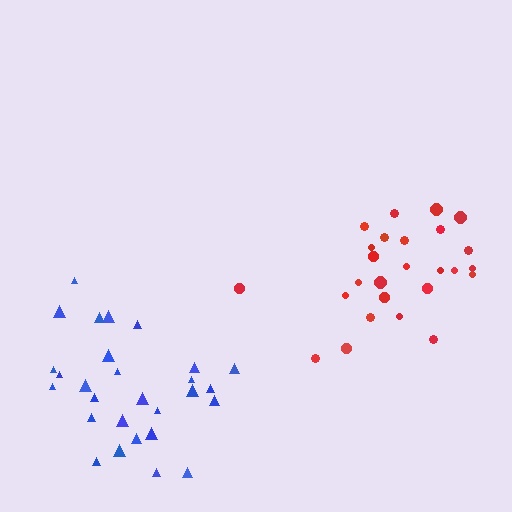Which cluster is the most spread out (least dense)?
Red.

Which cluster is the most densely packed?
Blue.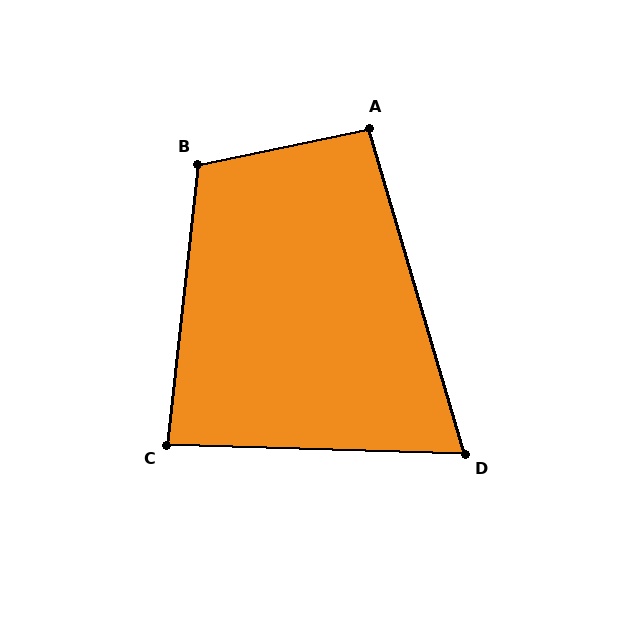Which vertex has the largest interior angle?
B, at approximately 108 degrees.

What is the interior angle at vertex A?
Approximately 95 degrees (approximately right).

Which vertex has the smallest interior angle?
D, at approximately 72 degrees.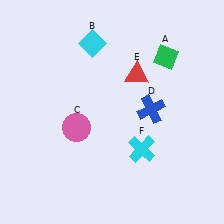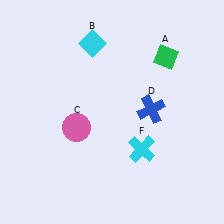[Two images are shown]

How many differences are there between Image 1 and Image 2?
There is 1 difference between the two images.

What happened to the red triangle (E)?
The red triangle (E) was removed in Image 2. It was in the top-right area of Image 1.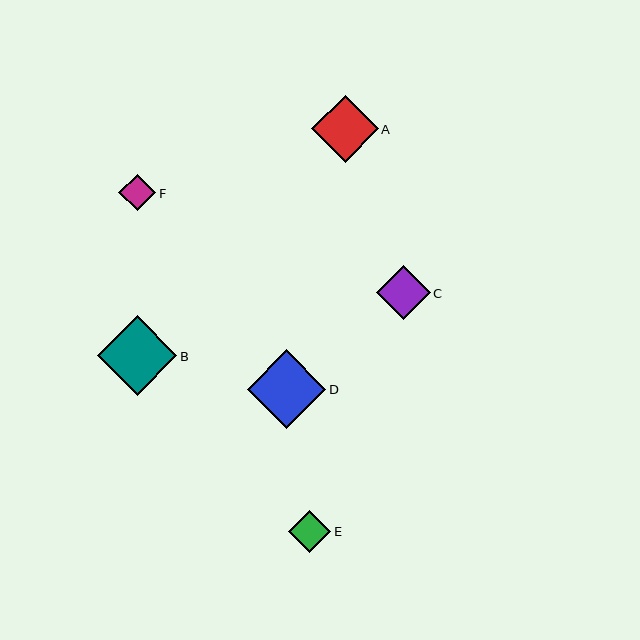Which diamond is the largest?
Diamond B is the largest with a size of approximately 79 pixels.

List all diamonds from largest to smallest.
From largest to smallest: B, D, A, C, E, F.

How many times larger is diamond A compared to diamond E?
Diamond A is approximately 1.6 times the size of diamond E.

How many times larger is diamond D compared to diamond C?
Diamond D is approximately 1.5 times the size of diamond C.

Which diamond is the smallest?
Diamond F is the smallest with a size of approximately 37 pixels.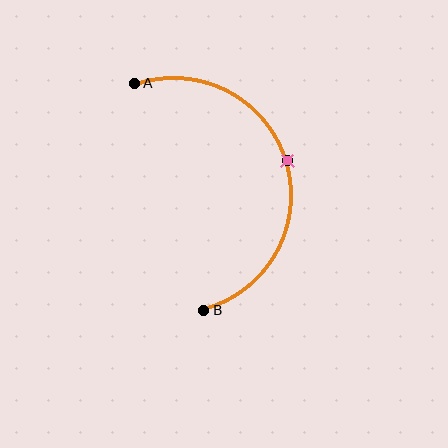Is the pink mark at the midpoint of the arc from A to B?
Yes. The pink mark lies on the arc at equal arc-length from both A and B — it is the arc midpoint.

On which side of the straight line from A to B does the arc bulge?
The arc bulges to the right of the straight line connecting A and B.